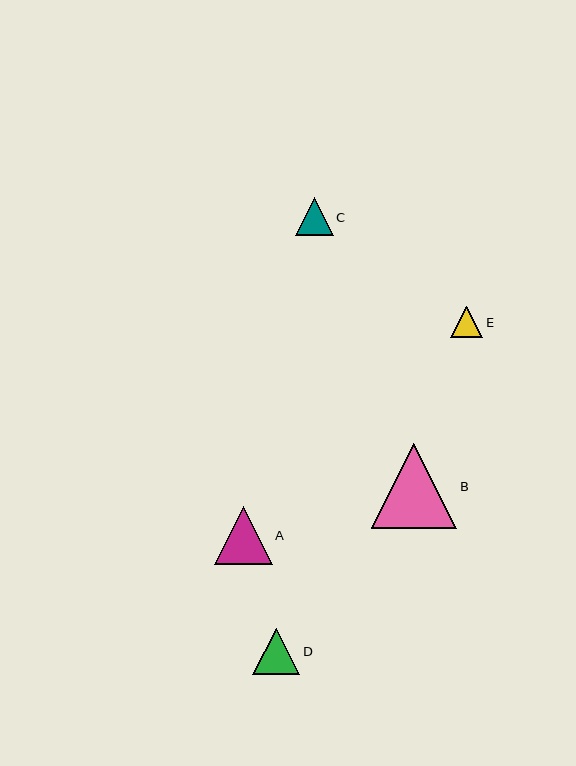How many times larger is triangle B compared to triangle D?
Triangle B is approximately 1.8 times the size of triangle D.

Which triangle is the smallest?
Triangle E is the smallest with a size of approximately 32 pixels.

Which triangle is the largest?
Triangle B is the largest with a size of approximately 85 pixels.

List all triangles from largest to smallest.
From largest to smallest: B, A, D, C, E.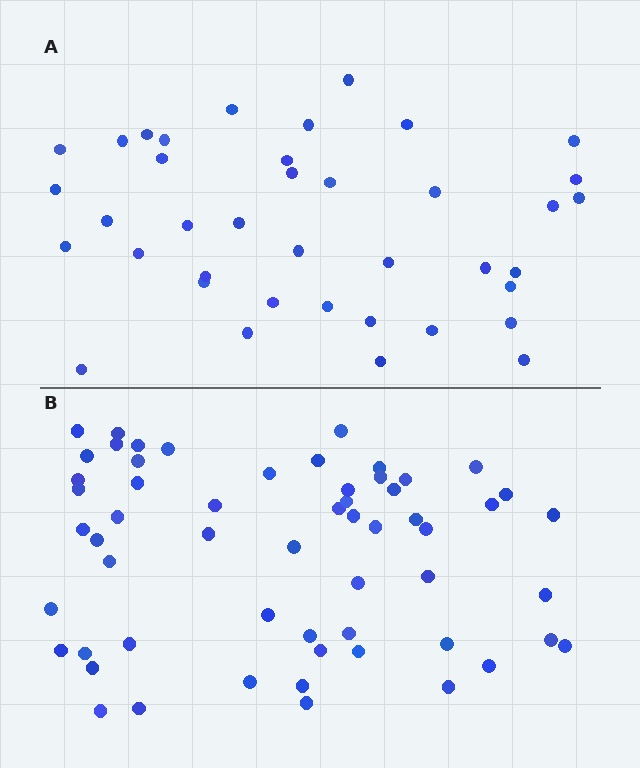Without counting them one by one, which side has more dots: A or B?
Region B (the bottom region) has more dots.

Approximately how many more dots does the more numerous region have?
Region B has approximately 20 more dots than region A.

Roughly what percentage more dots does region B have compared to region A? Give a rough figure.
About 50% more.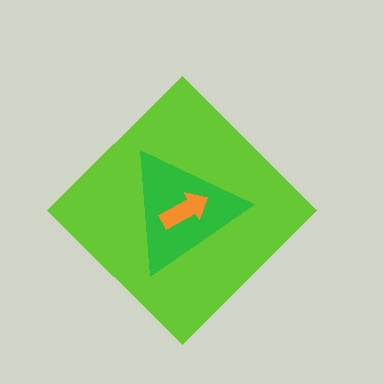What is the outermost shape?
The lime diamond.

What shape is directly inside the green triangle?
The orange arrow.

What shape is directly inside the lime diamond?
The green triangle.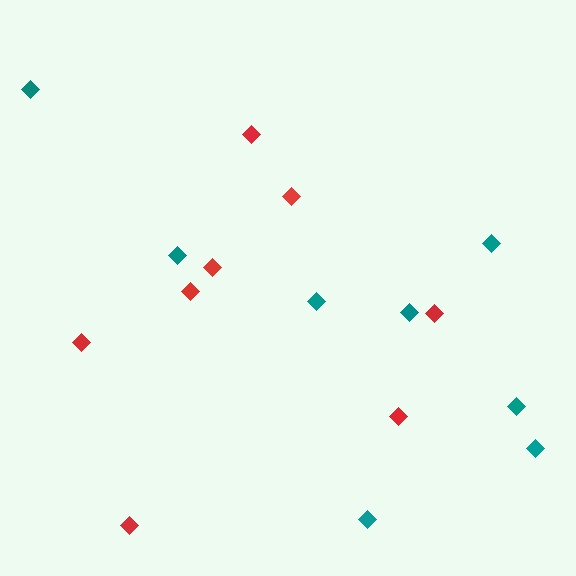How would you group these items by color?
There are 2 groups: one group of teal diamonds (8) and one group of red diamonds (8).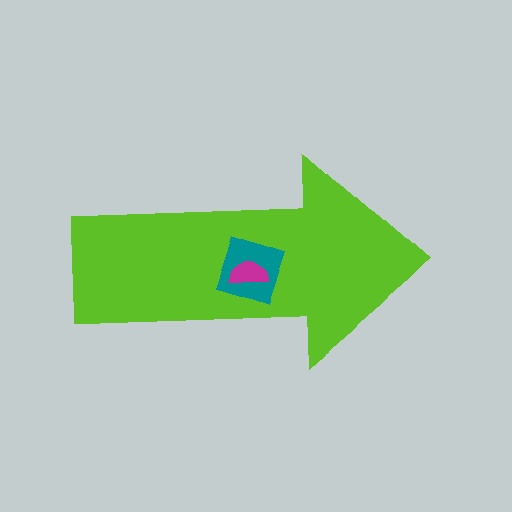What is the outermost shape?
The lime arrow.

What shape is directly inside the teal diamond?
The magenta semicircle.